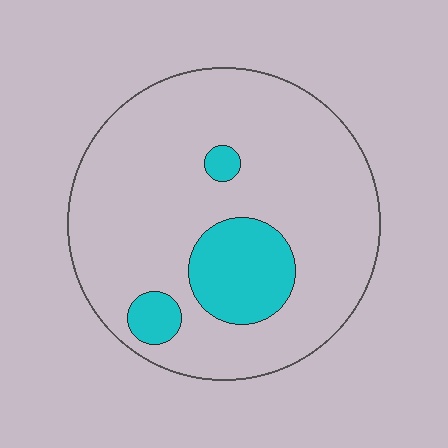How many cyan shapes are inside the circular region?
3.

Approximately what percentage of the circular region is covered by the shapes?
Approximately 15%.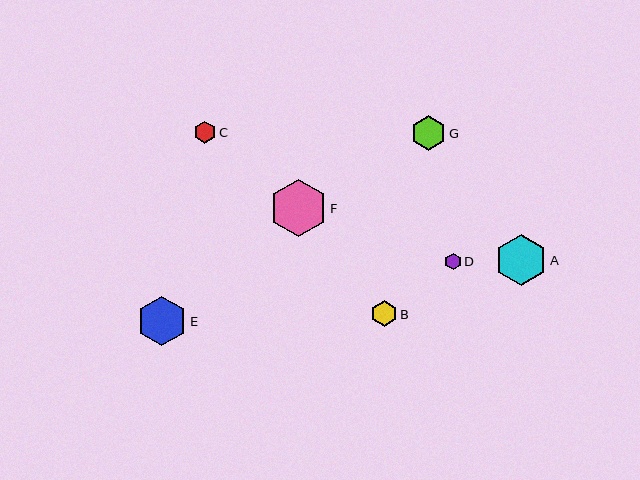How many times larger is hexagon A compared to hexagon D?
Hexagon A is approximately 3.1 times the size of hexagon D.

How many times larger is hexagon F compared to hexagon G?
Hexagon F is approximately 1.7 times the size of hexagon G.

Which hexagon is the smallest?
Hexagon D is the smallest with a size of approximately 16 pixels.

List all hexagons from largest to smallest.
From largest to smallest: F, A, E, G, B, C, D.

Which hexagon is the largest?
Hexagon F is the largest with a size of approximately 58 pixels.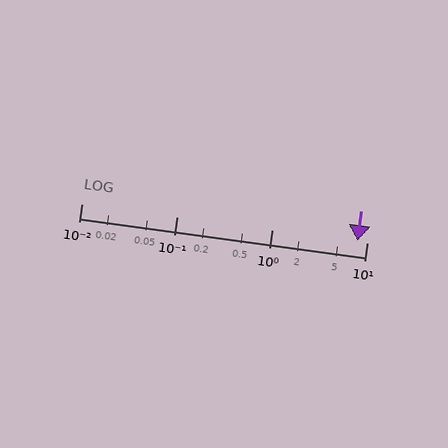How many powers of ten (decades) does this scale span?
The scale spans 3 decades, from 0.01 to 10.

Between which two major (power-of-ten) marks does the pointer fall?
The pointer is between 1 and 10.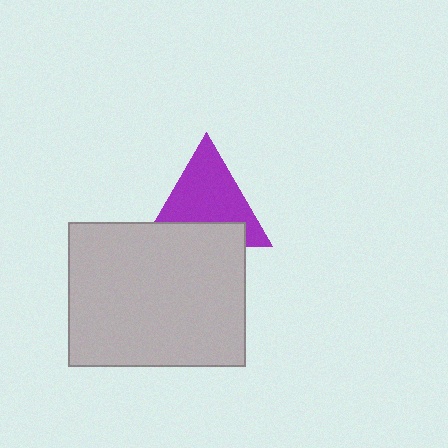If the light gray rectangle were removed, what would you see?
You would see the complete purple triangle.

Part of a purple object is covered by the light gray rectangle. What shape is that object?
It is a triangle.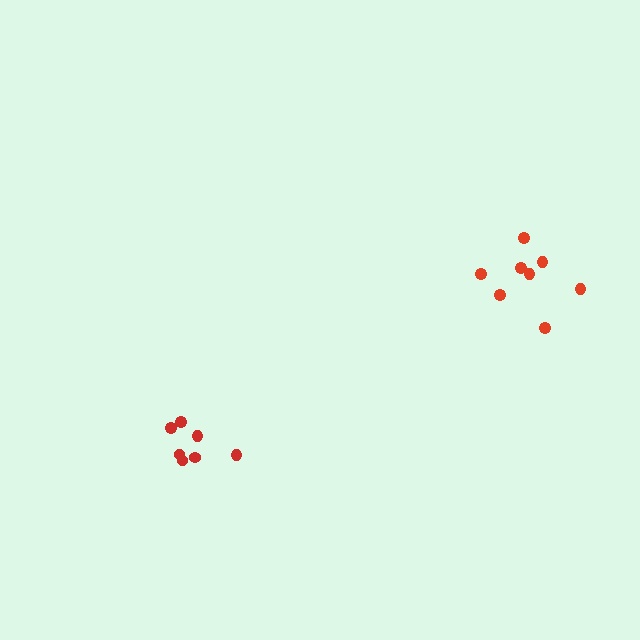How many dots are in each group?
Group 1: 7 dots, Group 2: 8 dots (15 total).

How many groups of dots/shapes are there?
There are 2 groups.